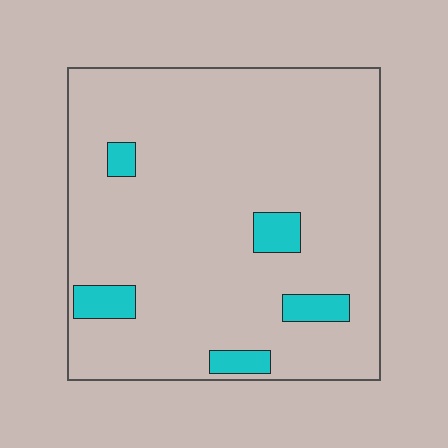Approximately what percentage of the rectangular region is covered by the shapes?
Approximately 10%.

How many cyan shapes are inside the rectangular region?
5.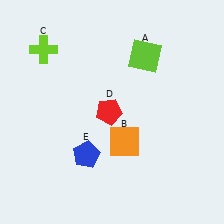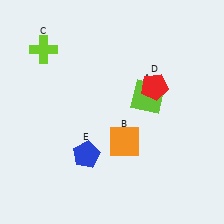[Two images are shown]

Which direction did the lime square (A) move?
The lime square (A) moved down.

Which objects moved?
The objects that moved are: the lime square (A), the red pentagon (D).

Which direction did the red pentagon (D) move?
The red pentagon (D) moved right.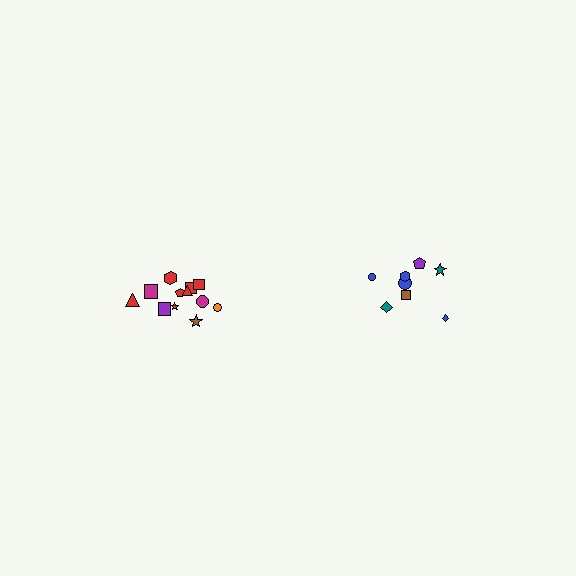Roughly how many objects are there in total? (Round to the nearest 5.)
Roughly 20 objects in total.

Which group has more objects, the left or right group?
The left group.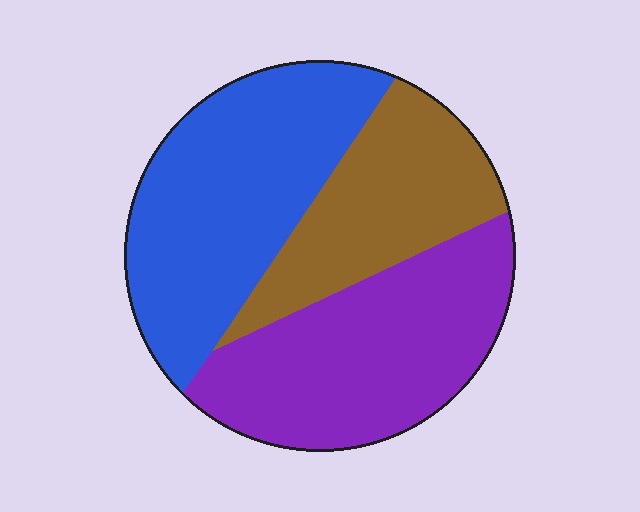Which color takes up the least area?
Brown, at roughly 25%.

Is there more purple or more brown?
Purple.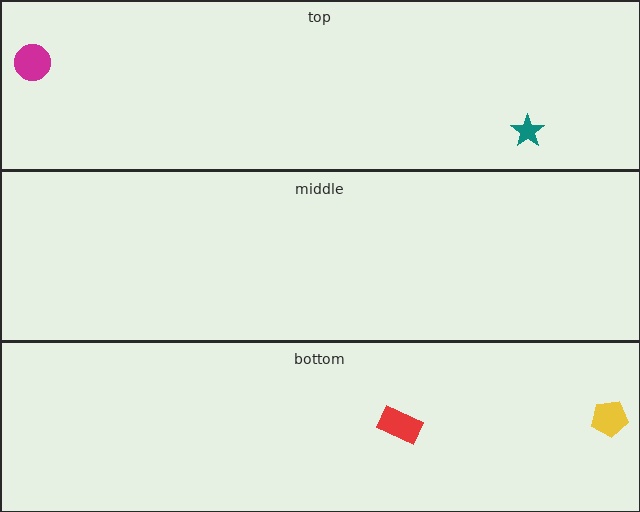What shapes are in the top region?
The magenta circle, the teal star.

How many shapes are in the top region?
2.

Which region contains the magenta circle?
The top region.